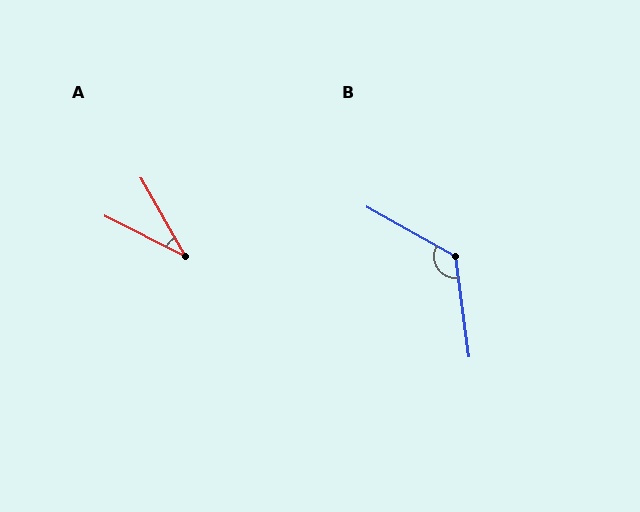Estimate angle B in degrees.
Approximately 127 degrees.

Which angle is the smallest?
A, at approximately 34 degrees.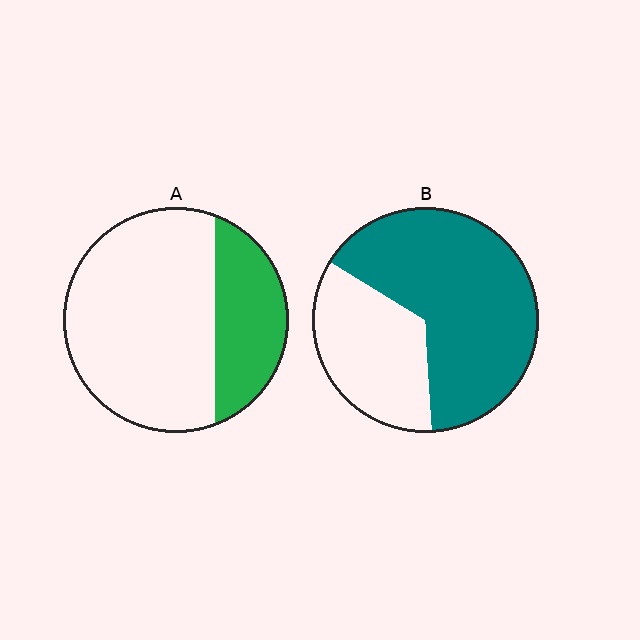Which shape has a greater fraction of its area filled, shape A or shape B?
Shape B.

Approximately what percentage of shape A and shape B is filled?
A is approximately 30% and B is approximately 65%.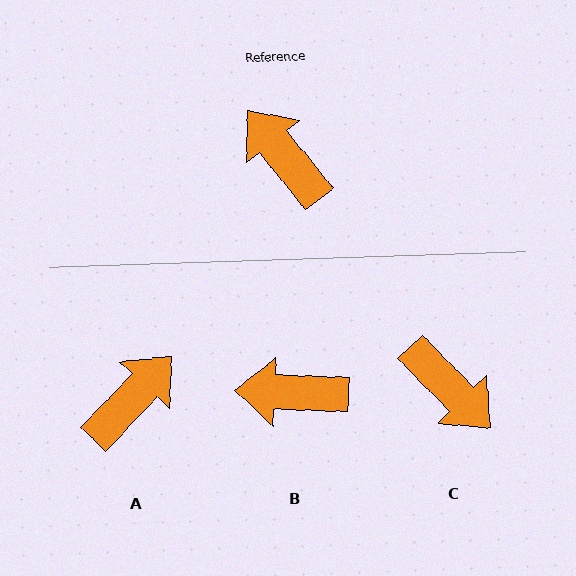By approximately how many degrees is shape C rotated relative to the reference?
Approximately 174 degrees clockwise.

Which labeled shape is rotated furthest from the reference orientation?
C, about 174 degrees away.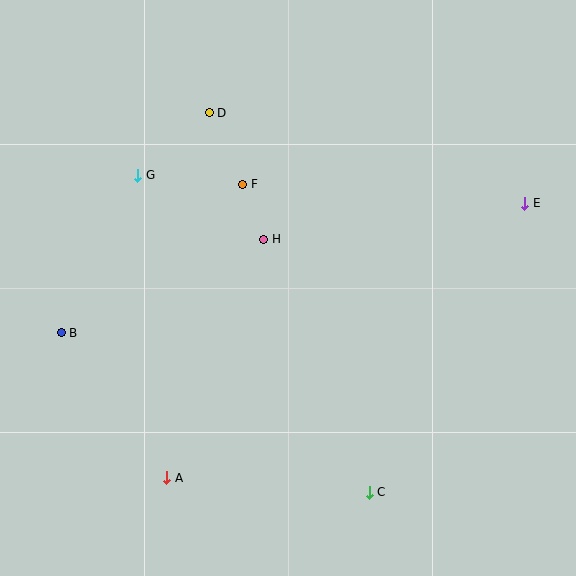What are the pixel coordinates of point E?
Point E is at (525, 203).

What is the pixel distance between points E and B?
The distance between E and B is 481 pixels.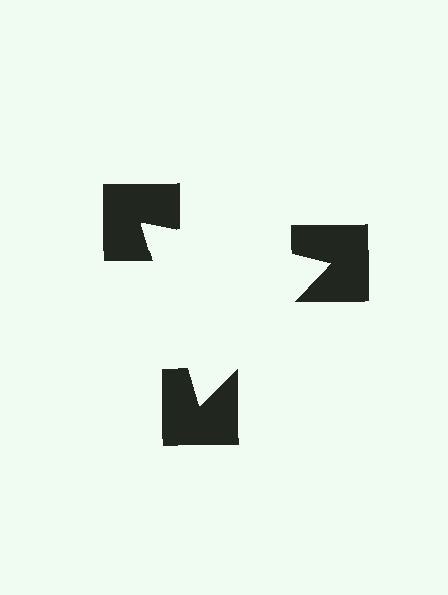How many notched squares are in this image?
There are 3 — one at each vertex of the illusory triangle.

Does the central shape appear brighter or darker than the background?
It typically appears slightly brighter than the background, even though no actual brightness change is drawn.